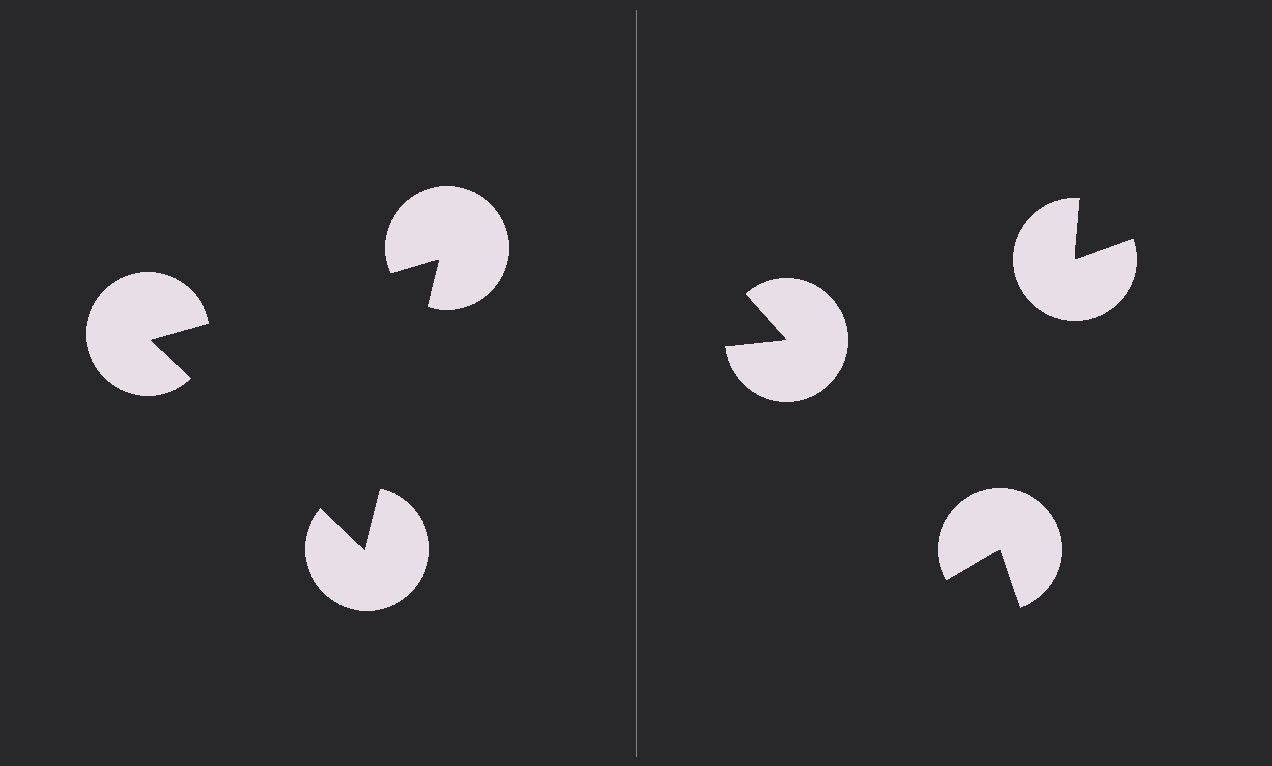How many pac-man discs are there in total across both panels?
6 — 3 on each side.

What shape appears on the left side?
An illusory triangle.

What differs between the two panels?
The pac-man discs are positioned identically on both sides; only the wedge orientations differ. On the left they align to a triangle; on the right they are misaligned.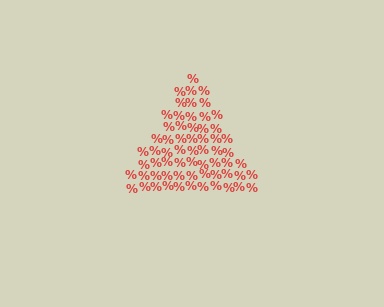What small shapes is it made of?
It is made of small percent signs.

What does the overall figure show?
The overall figure shows a triangle.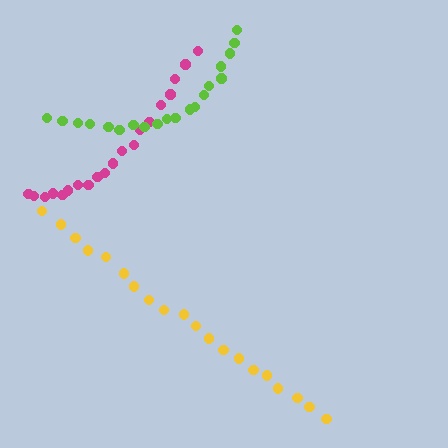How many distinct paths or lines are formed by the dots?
There are 3 distinct paths.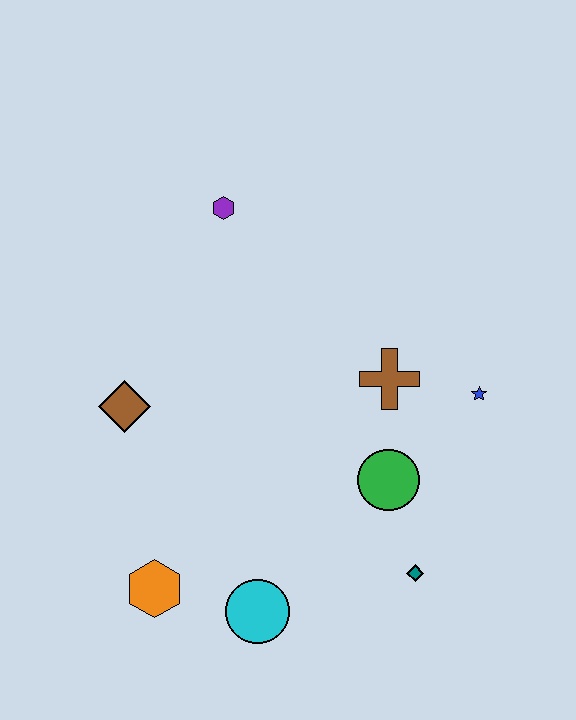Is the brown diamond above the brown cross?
No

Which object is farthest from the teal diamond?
The purple hexagon is farthest from the teal diamond.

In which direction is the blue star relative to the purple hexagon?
The blue star is to the right of the purple hexagon.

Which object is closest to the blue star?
The brown cross is closest to the blue star.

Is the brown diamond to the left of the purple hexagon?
Yes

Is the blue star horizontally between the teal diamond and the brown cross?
No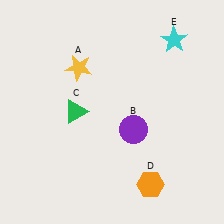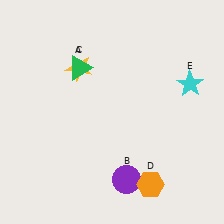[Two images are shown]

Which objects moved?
The objects that moved are: the purple circle (B), the green triangle (C), the cyan star (E).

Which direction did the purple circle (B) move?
The purple circle (B) moved down.